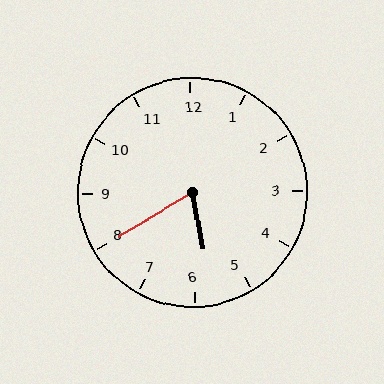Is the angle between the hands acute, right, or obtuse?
It is acute.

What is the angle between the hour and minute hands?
Approximately 70 degrees.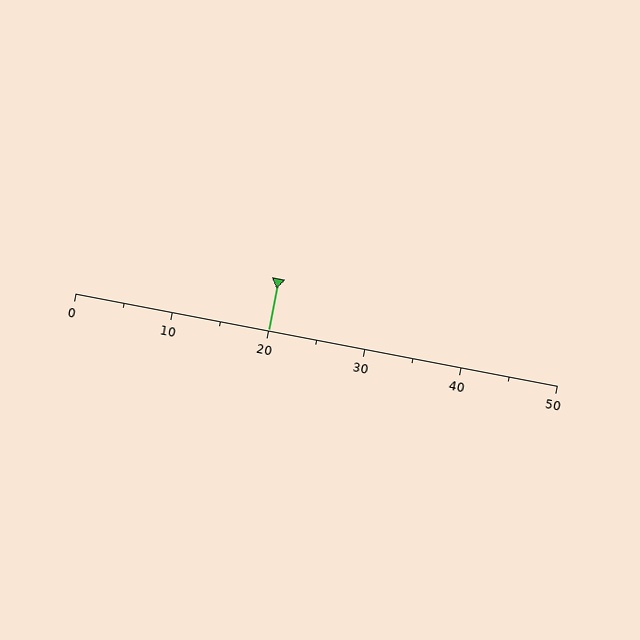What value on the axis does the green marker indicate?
The marker indicates approximately 20.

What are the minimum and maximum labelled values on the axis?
The axis runs from 0 to 50.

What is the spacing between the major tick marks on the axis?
The major ticks are spaced 10 apart.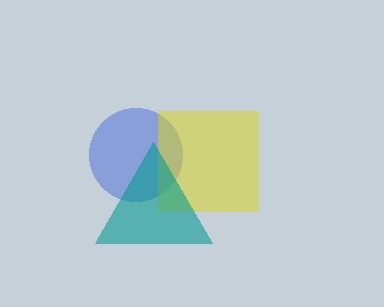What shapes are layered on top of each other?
The layered shapes are: a blue circle, a yellow square, a teal triangle.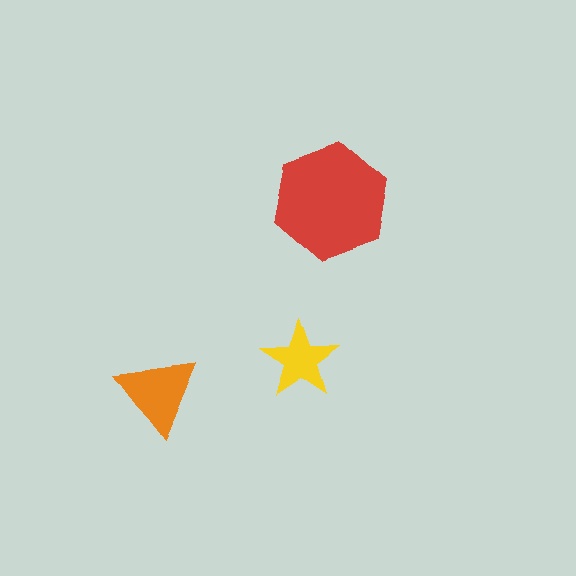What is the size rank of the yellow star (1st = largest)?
3rd.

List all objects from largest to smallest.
The red hexagon, the orange triangle, the yellow star.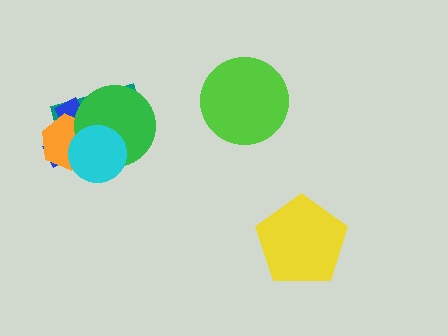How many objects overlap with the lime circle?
0 objects overlap with the lime circle.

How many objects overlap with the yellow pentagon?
0 objects overlap with the yellow pentagon.